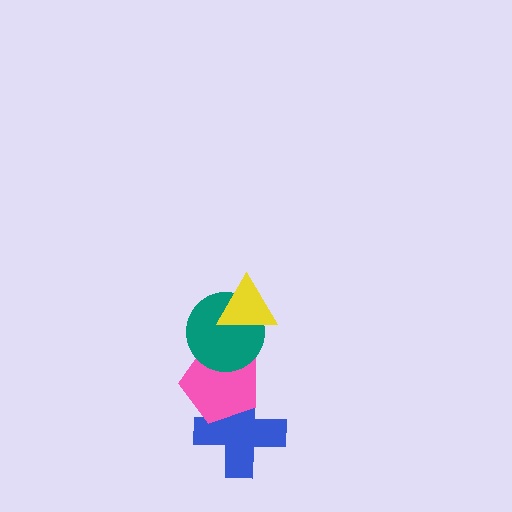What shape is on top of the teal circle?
The yellow triangle is on top of the teal circle.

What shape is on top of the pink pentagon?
The teal circle is on top of the pink pentagon.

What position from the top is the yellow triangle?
The yellow triangle is 1st from the top.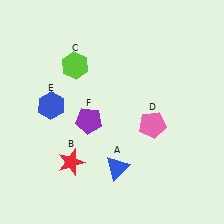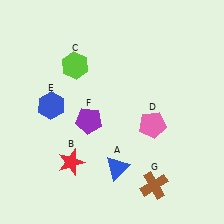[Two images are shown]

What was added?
A brown cross (G) was added in Image 2.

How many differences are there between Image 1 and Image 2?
There is 1 difference between the two images.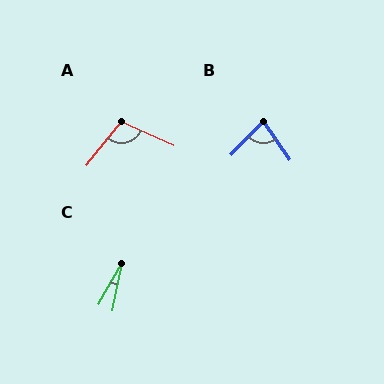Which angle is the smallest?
C, at approximately 18 degrees.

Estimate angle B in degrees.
Approximately 79 degrees.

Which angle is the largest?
A, at approximately 105 degrees.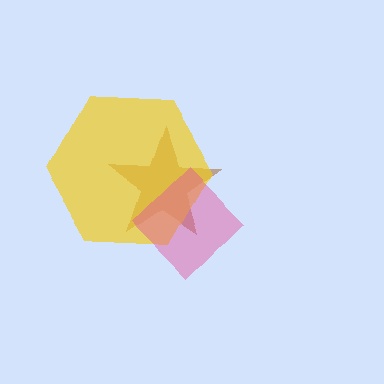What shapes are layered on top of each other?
The layered shapes are: a brown star, a yellow hexagon, a pink diamond.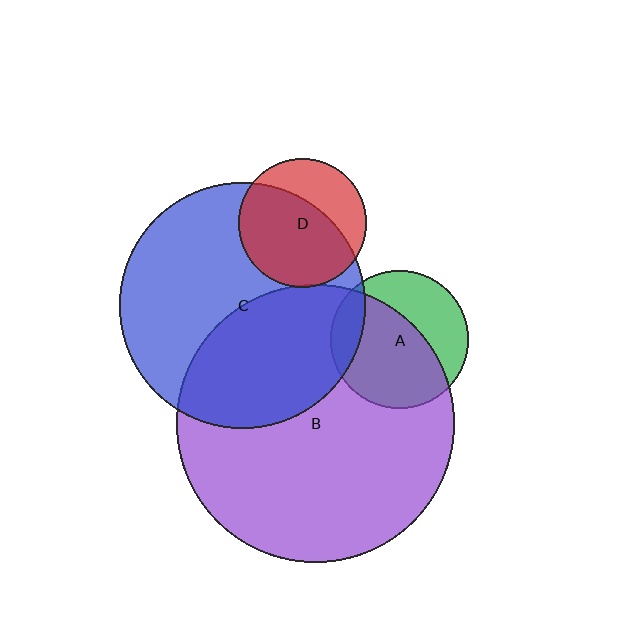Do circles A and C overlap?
Yes.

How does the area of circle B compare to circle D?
Approximately 4.7 times.